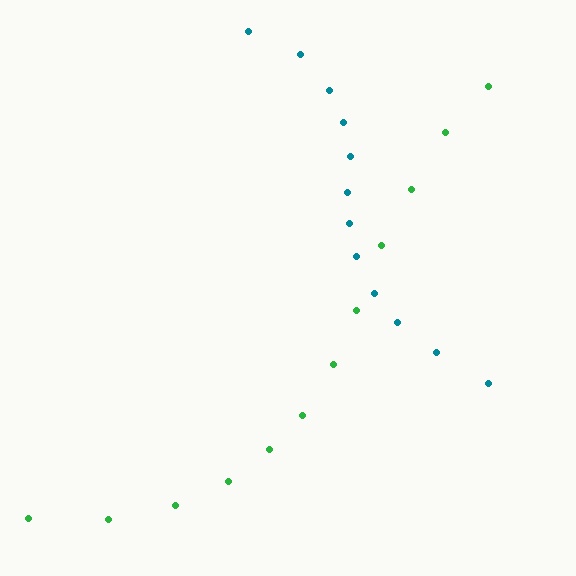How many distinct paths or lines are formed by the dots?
There are 2 distinct paths.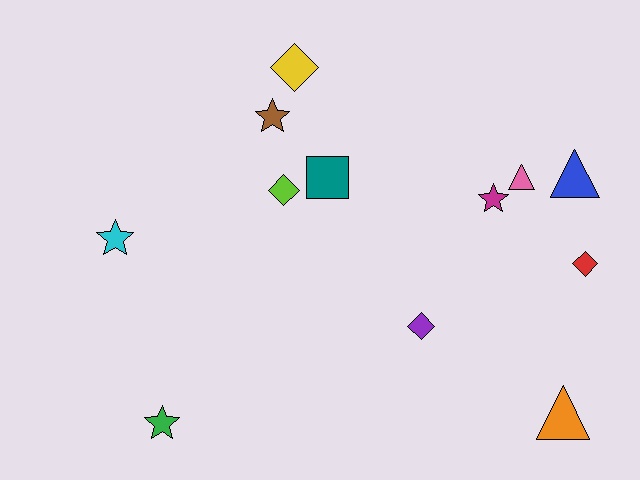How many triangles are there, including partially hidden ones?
There are 3 triangles.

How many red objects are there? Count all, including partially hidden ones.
There is 1 red object.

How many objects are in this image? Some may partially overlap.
There are 12 objects.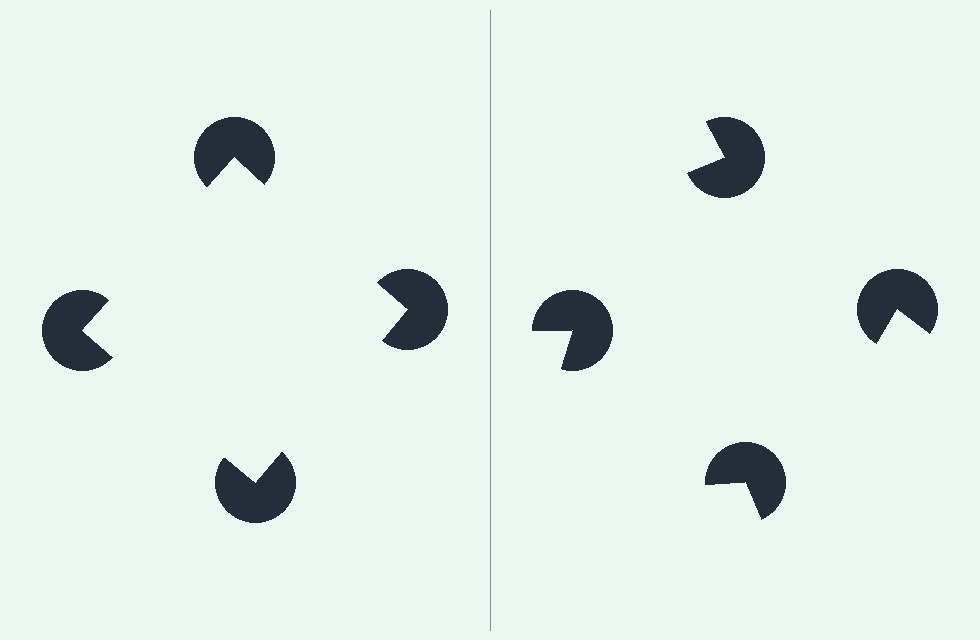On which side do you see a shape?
An illusory square appears on the left side. On the right side the wedge cuts are rotated, so no coherent shape forms.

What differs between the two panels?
The pac-man discs are positioned identically on both sides; only the wedge orientations differ. On the left they align to a square; on the right they are misaligned.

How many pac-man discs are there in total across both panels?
8 — 4 on each side.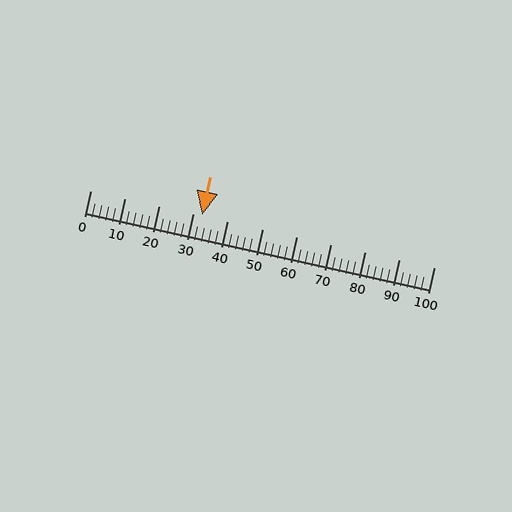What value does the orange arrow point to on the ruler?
The orange arrow points to approximately 32.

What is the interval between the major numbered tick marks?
The major tick marks are spaced 10 units apart.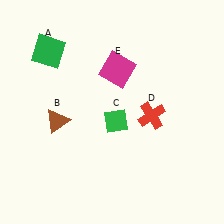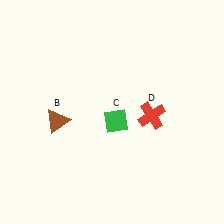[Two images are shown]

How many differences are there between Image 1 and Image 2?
There are 2 differences between the two images.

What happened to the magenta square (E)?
The magenta square (E) was removed in Image 2. It was in the top-right area of Image 1.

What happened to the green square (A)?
The green square (A) was removed in Image 2. It was in the top-left area of Image 1.